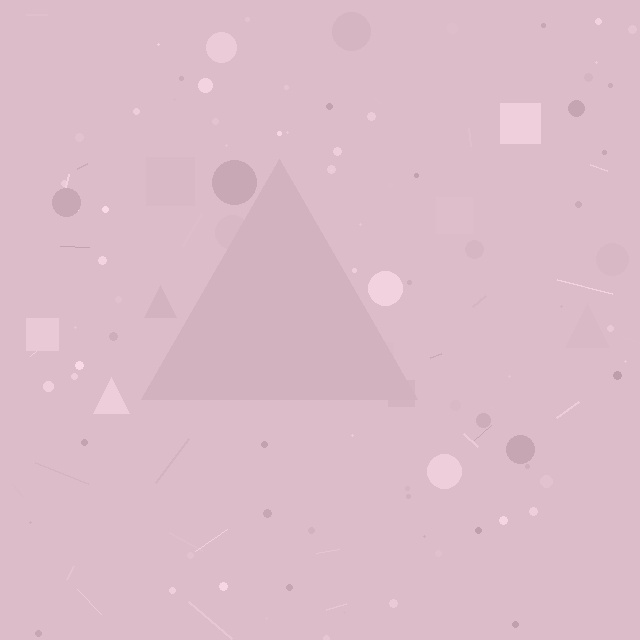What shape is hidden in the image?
A triangle is hidden in the image.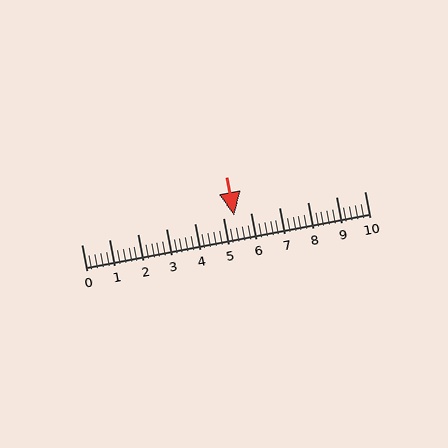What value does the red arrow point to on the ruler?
The red arrow points to approximately 5.4.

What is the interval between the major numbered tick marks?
The major tick marks are spaced 1 units apart.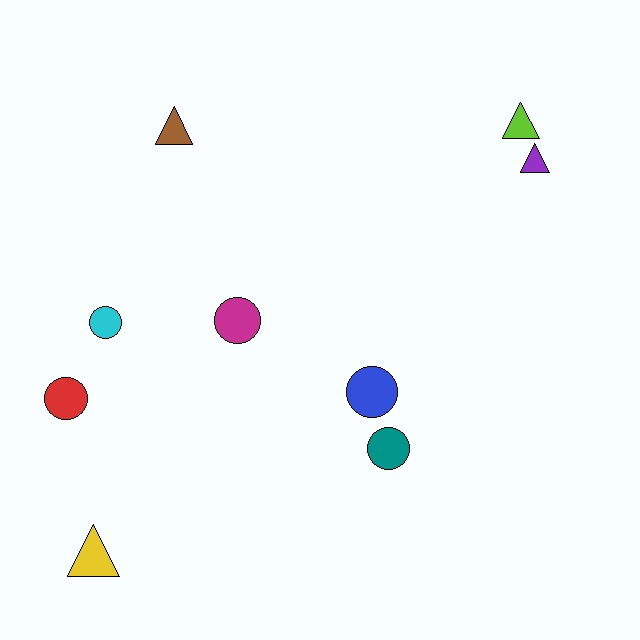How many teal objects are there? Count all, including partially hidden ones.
There is 1 teal object.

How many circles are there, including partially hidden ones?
There are 5 circles.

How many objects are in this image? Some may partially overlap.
There are 9 objects.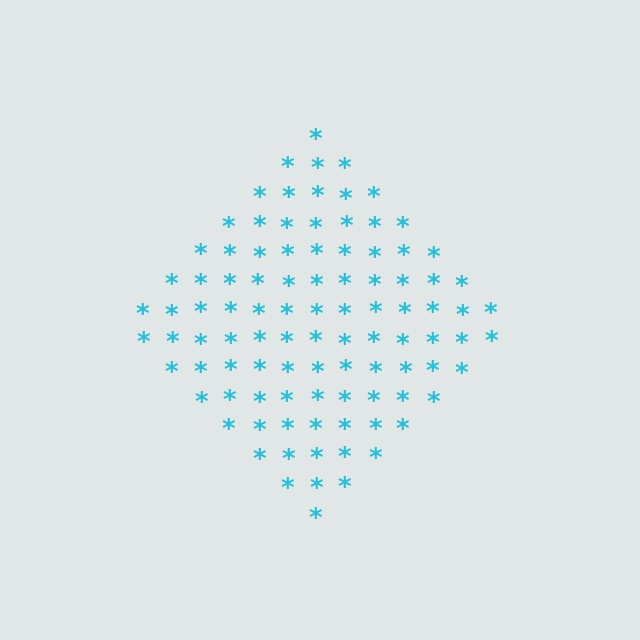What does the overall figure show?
The overall figure shows a diamond.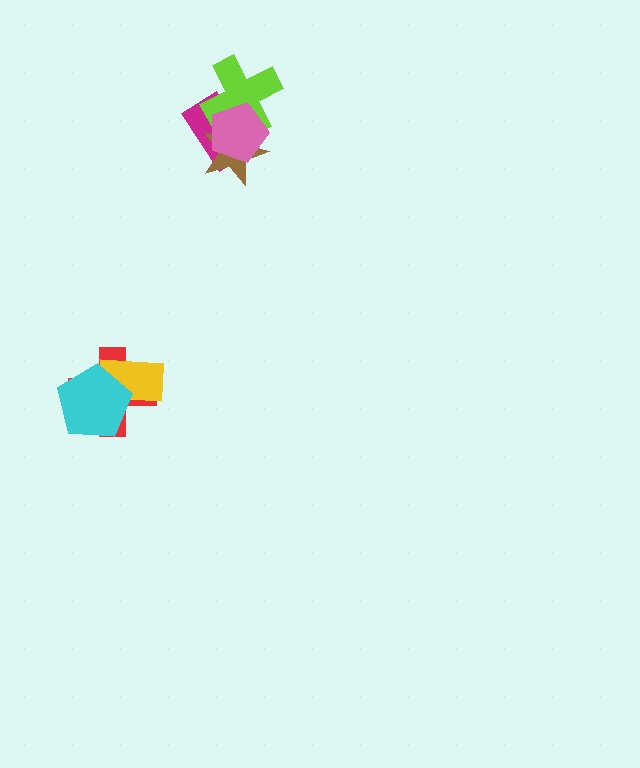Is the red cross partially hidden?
Yes, it is partially covered by another shape.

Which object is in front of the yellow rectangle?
The cyan pentagon is in front of the yellow rectangle.